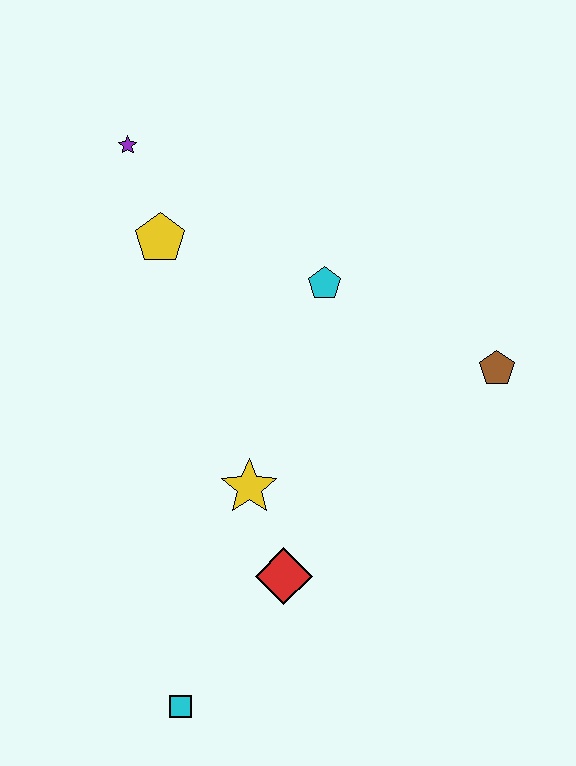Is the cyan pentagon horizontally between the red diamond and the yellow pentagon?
No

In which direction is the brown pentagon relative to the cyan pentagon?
The brown pentagon is to the right of the cyan pentagon.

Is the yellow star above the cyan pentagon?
No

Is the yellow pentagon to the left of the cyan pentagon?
Yes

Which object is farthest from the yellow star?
The purple star is farthest from the yellow star.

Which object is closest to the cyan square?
The red diamond is closest to the cyan square.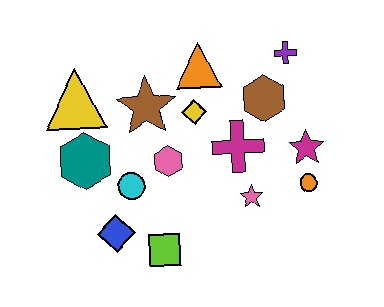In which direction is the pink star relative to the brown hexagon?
The pink star is below the brown hexagon.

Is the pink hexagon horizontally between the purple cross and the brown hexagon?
No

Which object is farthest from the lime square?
The purple cross is farthest from the lime square.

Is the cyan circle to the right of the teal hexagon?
Yes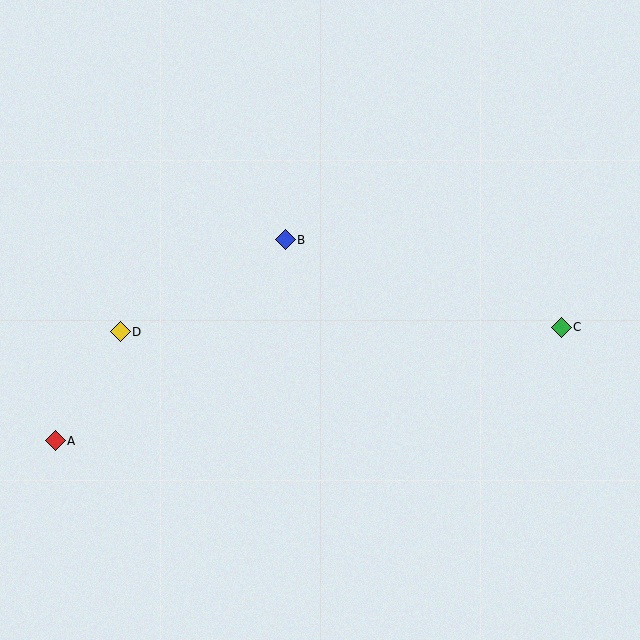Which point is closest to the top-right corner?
Point C is closest to the top-right corner.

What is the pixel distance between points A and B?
The distance between A and B is 305 pixels.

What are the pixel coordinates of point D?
Point D is at (120, 332).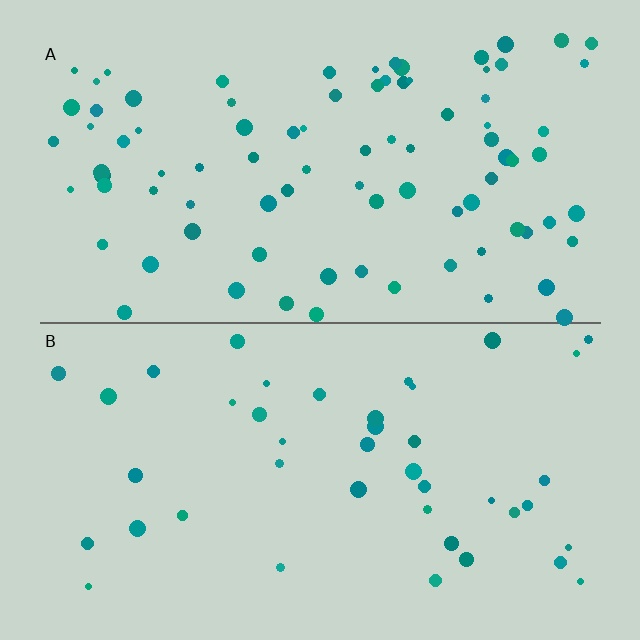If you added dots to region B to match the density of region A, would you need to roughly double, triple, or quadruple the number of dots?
Approximately double.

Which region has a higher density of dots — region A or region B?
A (the top).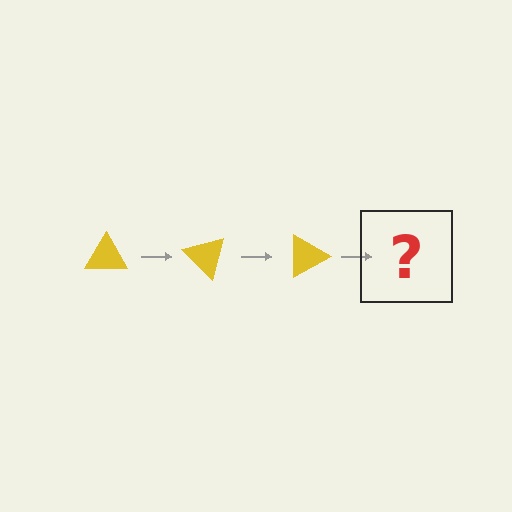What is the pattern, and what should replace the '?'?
The pattern is that the triangle rotates 45 degrees each step. The '?' should be a yellow triangle rotated 135 degrees.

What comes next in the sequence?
The next element should be a yellow triangle rotated 135 degrees.